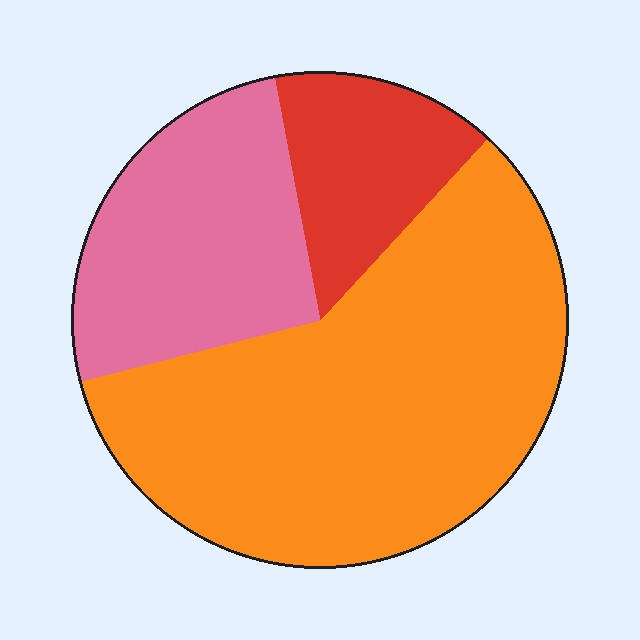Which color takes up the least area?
Red, at roughly 15%.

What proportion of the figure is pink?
Pink takes up about one quarter (1/4) of the figure.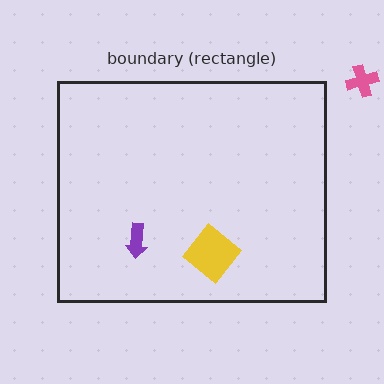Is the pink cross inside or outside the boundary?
Outside.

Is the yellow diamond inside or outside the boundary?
Inside.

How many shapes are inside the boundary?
2 inside, 1 outside.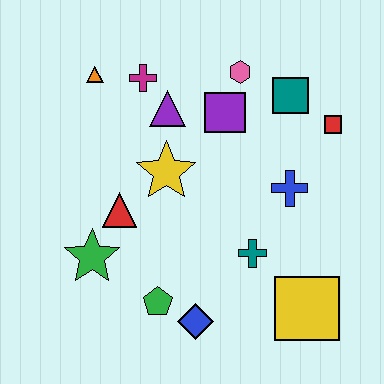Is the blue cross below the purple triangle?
Yes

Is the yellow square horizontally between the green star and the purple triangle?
No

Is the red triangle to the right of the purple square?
No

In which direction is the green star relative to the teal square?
The green star is to the left of the teal square.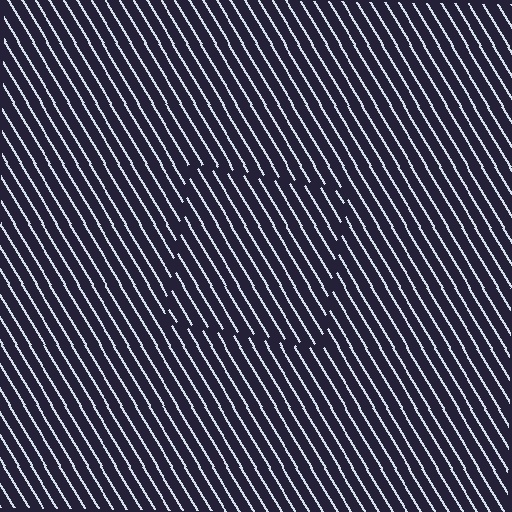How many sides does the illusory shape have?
4 sides — the line-ends trace a square.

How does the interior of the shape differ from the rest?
The interior of the shape contains the same grating, shifted by half a period — the contour is defined by the phase discontinuity where line-ends from the inner and outer gratings abut.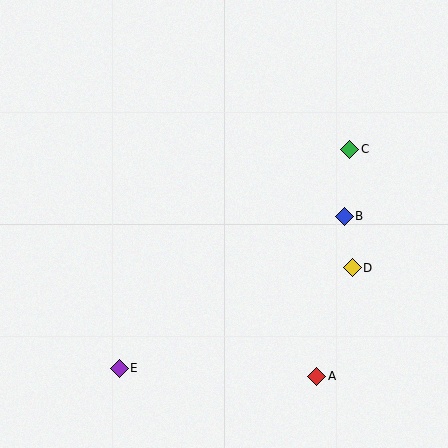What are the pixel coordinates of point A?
Point A is at (317, 376).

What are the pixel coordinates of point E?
Point E is at (119, 368).